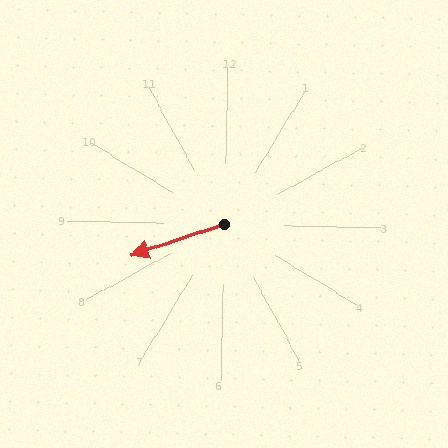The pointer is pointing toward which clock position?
Roughly 8 o'clock.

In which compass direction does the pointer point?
West.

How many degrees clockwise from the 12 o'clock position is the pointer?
Approximately 250 degrees.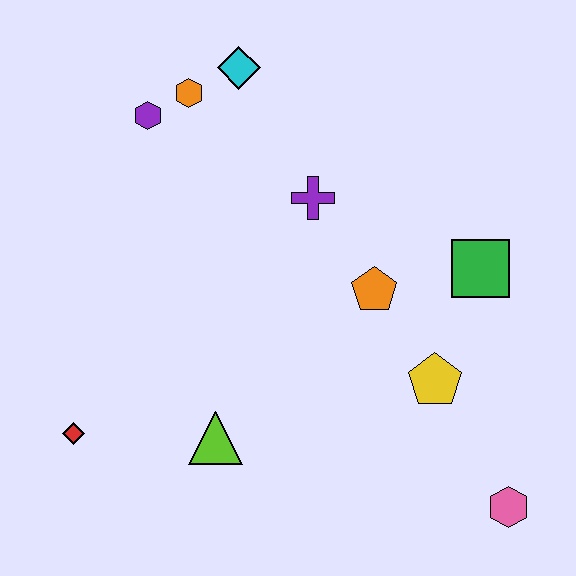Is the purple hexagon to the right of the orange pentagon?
No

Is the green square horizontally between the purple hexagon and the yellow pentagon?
No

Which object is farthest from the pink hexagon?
The purple hexagon is farthest from the pink hexagon.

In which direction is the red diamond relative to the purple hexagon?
The red diamond is below the purple hexagon.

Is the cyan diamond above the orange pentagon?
Yes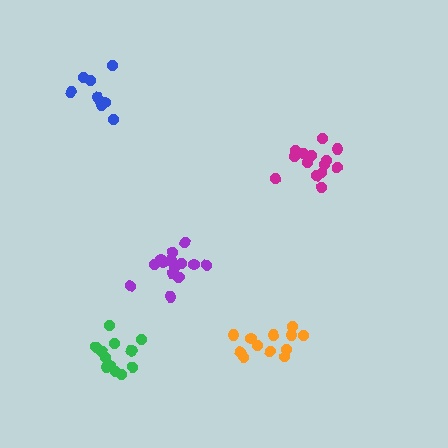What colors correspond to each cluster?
The clusters are colored: magenta, green, purple, orange, blue.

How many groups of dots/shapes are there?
There are 5 groups.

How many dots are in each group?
Group 1: 14 dots, Group 2: 13 dots, Group 3: 14 dots, Group 4: 12 dots, Group 5: 9 dots (62 total).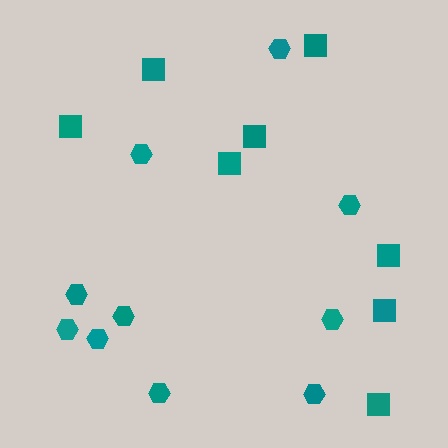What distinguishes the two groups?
There are 2 groups: one group of squares (8) and one group of hexagons (10).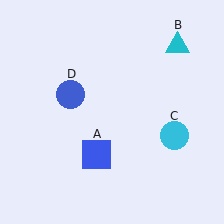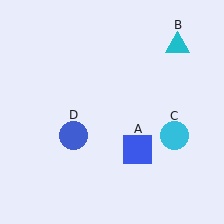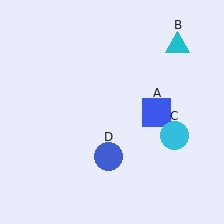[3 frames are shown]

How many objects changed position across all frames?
2 objects changed position: blue square (object A), blue circle (object D).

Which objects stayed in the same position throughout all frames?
Cyan triangle (object B) and cyan circle (object C) remained stationary.